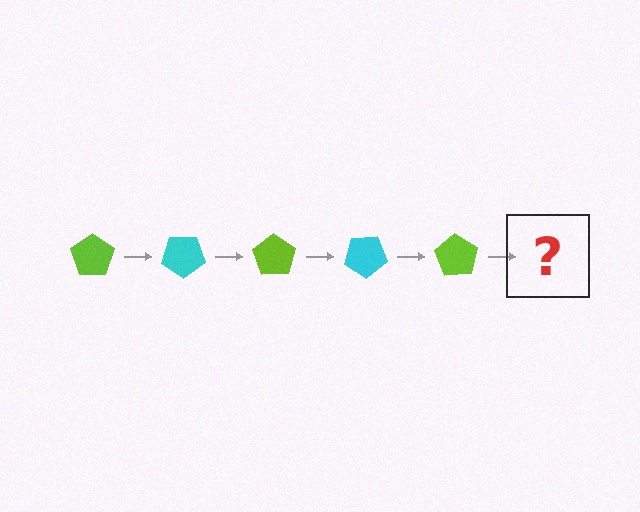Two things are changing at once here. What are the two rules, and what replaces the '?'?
The two rules are that it rotates 35 degrees each step and the color cycles through lime and cyan. The '?' should be a cyan pentagon, rotated 175 degrees from the start.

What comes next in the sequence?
The next element should be a cyan pentagon, rotated 175 degrees from the start.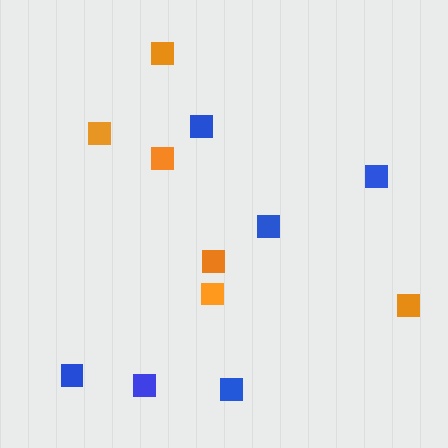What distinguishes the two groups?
There are 2 groups: one group of orange squares (6) and one group of blue squares (6).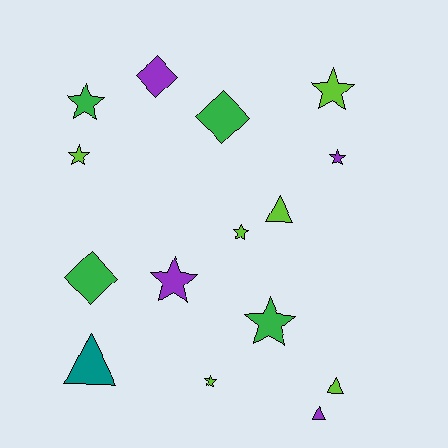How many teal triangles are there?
There is 1 teal triangle.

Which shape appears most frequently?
Star, with 8 objects.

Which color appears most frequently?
Lime, with 6 objects.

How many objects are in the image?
There are 15 objects.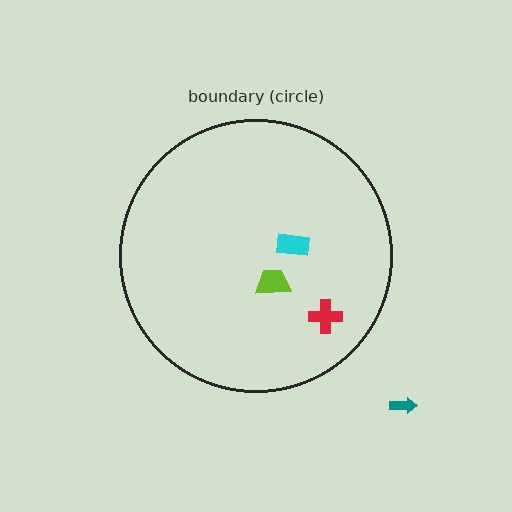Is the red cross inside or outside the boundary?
Inside.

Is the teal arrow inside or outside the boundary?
Outside.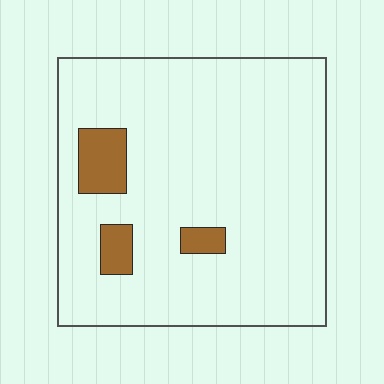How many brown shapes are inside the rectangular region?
3.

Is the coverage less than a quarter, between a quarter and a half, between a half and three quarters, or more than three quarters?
Less than a quarter.